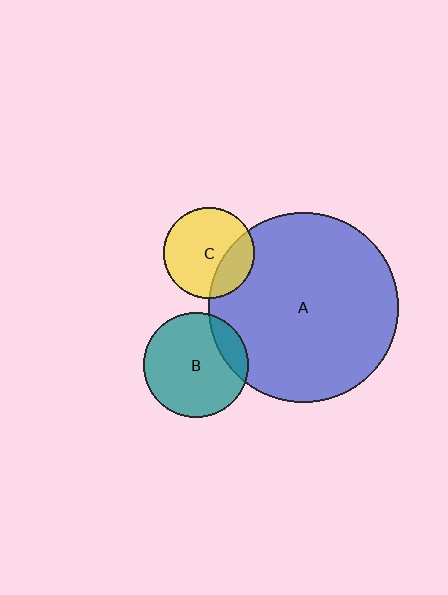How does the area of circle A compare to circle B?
Approximately 3.2 times.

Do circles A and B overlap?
Yes.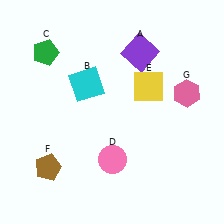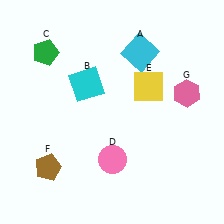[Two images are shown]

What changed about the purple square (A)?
In Image 1, A is purple. In Image 2, it changed to cyan.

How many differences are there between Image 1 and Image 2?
There is 1 difference between the two images.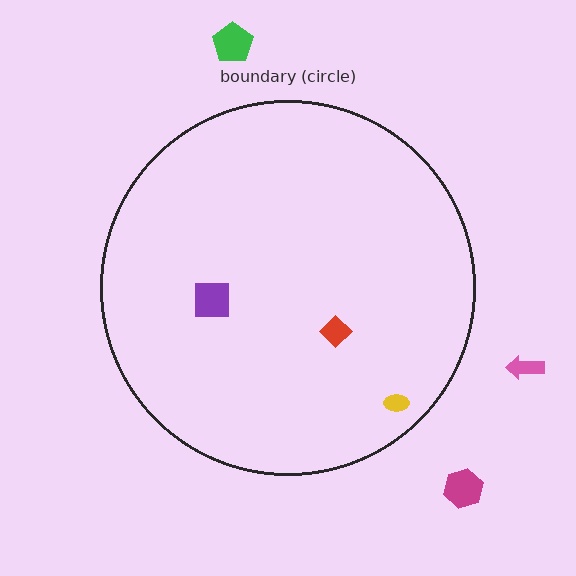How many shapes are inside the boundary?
3 inside, 3 outside.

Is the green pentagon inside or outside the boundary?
Outside.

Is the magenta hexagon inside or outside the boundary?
Outside.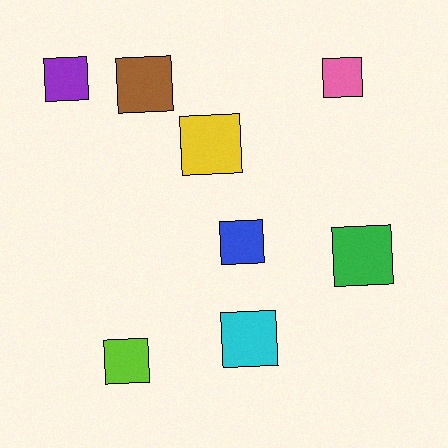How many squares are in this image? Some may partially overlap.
There are 8 squares.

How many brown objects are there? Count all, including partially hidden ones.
There is 1 brown object.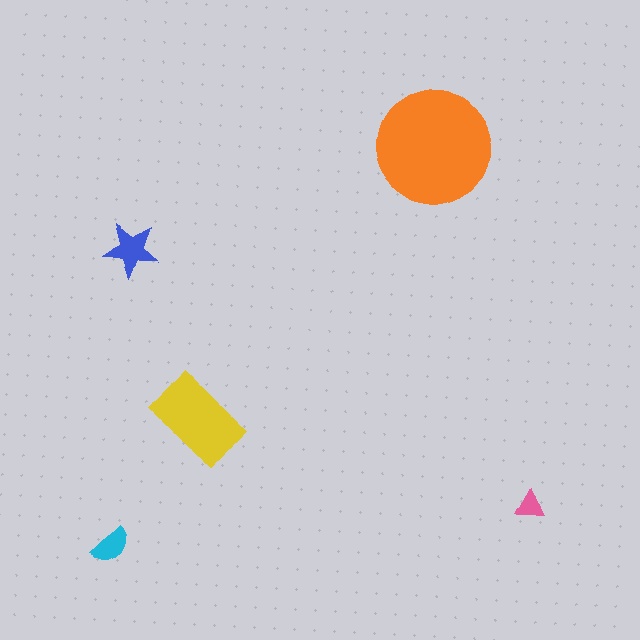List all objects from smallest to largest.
The pink triangle, the cyan semicircle, the blue star, the yellow rectangle, the orange circle.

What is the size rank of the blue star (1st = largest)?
3rd.